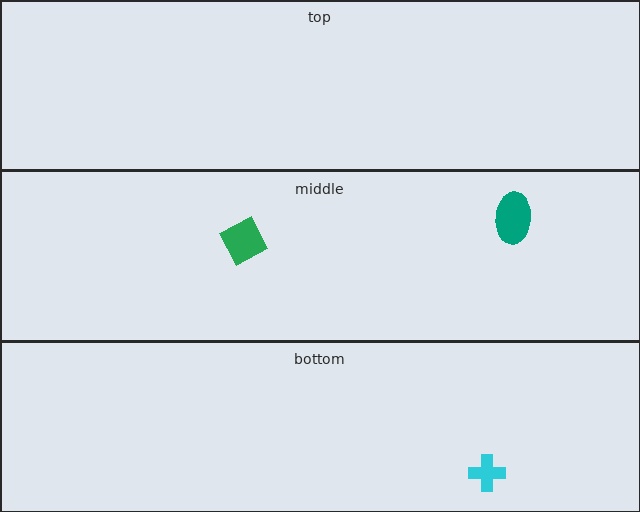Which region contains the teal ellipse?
The middle region.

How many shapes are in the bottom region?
1.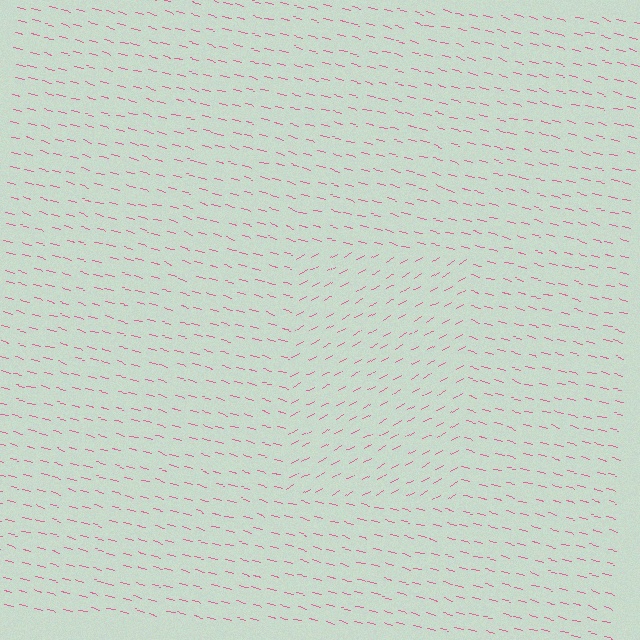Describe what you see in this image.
The image is filled with small pink line segments. A rectangle region in the image has lines oriented differently from the surrounding lines, creating a visible texture boundary.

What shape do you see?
I see a rectangle.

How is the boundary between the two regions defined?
The boundary is defined purely by a change in line orientation (approximately 45 degrees difference). All lines are the same color and thickness.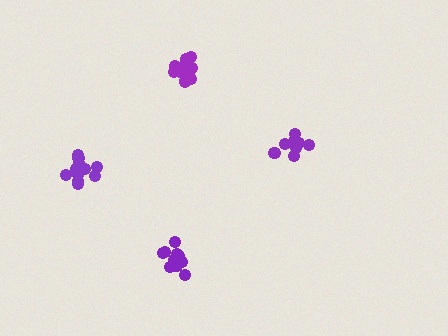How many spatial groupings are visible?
There are 4 spatial groupings.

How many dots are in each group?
Group 1: 10 dots, Group 2: 12 dots, Group 3: 12 dots, Group 4: 13 dots (47 total).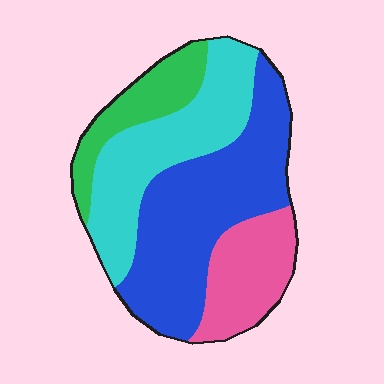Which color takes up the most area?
Blue, at roughly 40%.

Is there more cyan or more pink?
Cyan.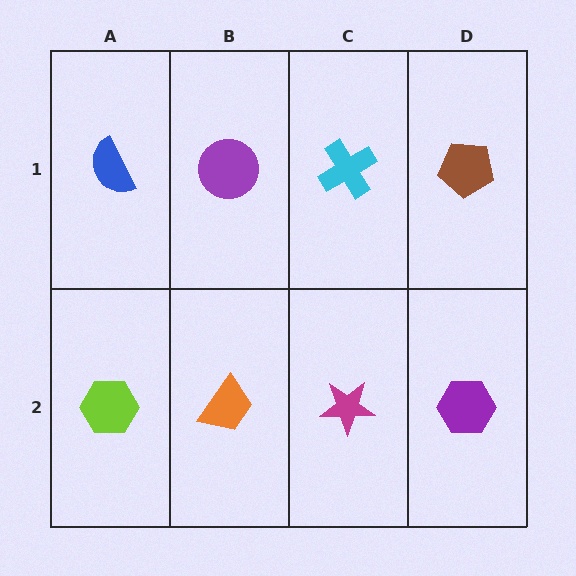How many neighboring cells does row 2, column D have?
2.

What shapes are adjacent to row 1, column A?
A lime hexagon (row 2, column A), a purple circle (row 1, column B).